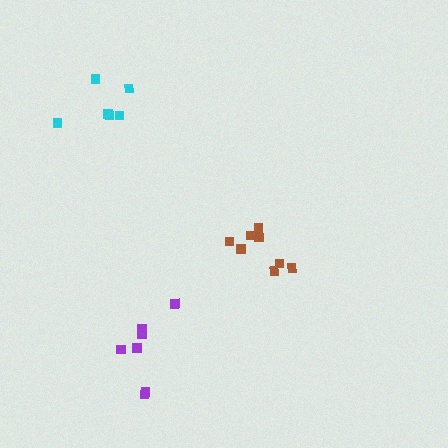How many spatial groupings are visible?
There are 3 spatial groupings.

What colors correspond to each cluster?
The clusters are colored: brown, cyan, purple.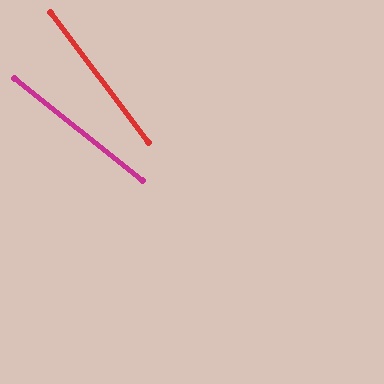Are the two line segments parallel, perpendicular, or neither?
Neither parallel nor perpendicular — they differ by about 14°.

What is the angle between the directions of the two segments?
Approximately 14 degrees.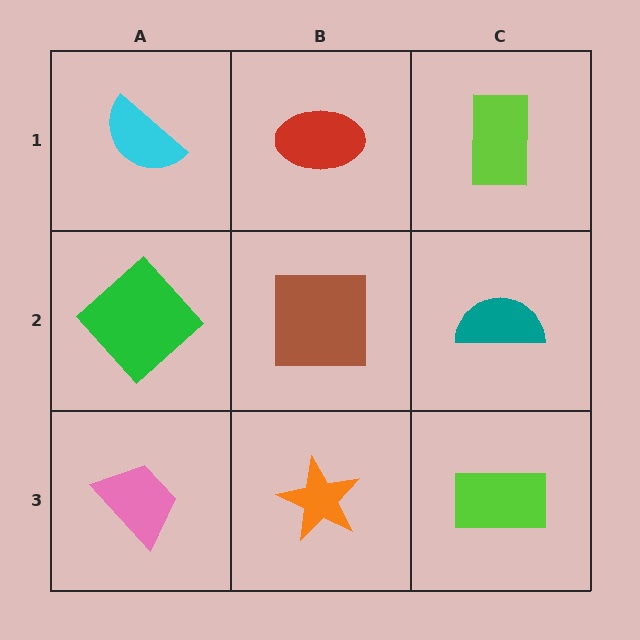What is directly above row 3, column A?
A green diamond.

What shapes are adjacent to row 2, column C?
A lime rectangle (row 1, column C), a lime rectangle (row 3, column C), a brown square (row 2, column B).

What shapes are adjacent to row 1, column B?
A brown square (row 2, column B), a cyan semicircle (row 1, column A), a lime rectangle (row 1, column C).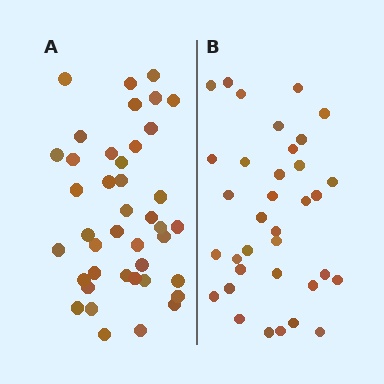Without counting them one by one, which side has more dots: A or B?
Region A (the left region) has more dots.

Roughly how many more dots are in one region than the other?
Region A has about 6 more dots than region B.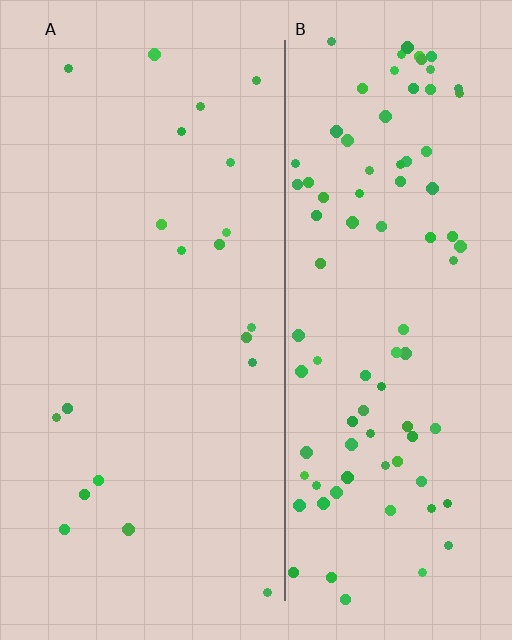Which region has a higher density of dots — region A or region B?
B (the right).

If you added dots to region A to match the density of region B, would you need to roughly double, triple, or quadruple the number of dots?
Approximately quadruple.